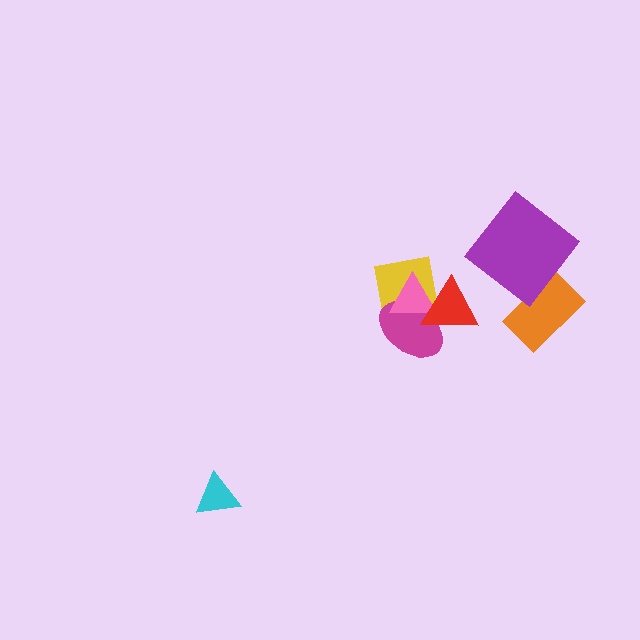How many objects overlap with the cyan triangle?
0 objects overlap with the cyan triangle.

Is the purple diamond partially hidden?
No, no other shape covers it.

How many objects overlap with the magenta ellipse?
3 objects overlap with the magenta ellipse.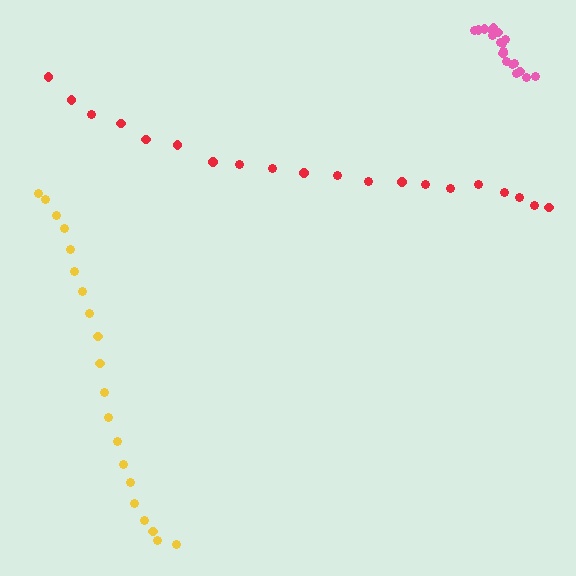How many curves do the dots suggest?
There are 3 distinct paths.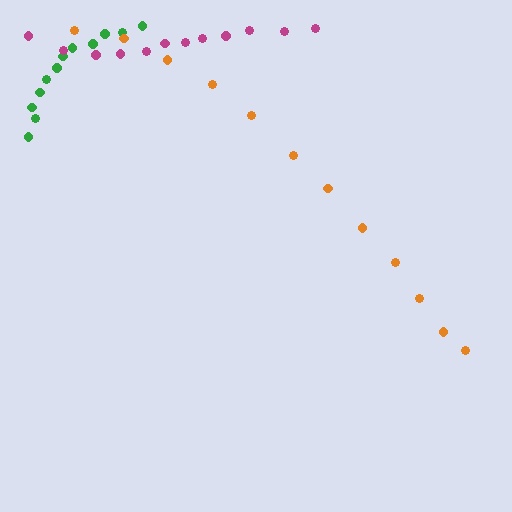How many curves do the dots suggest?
There are 3 distinct paths.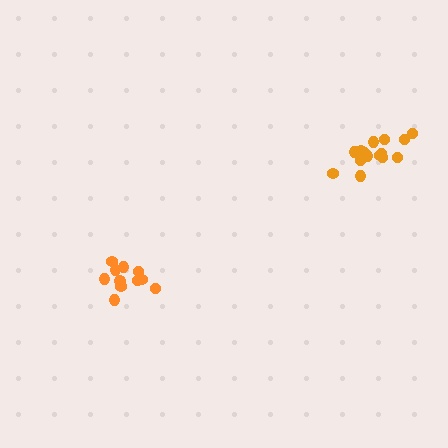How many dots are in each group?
Group 1: 11 dots, Group 2: 15 dots (26 total).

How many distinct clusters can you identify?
There are 2 distinct clusters.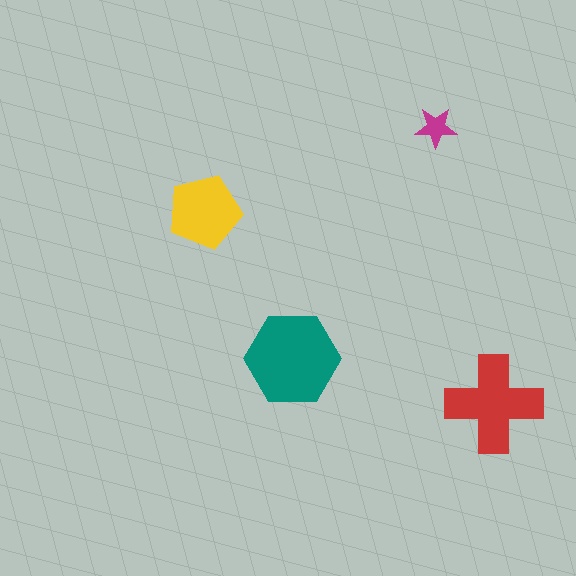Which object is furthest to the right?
The red cross is rightmost.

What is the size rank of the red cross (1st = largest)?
2nd.